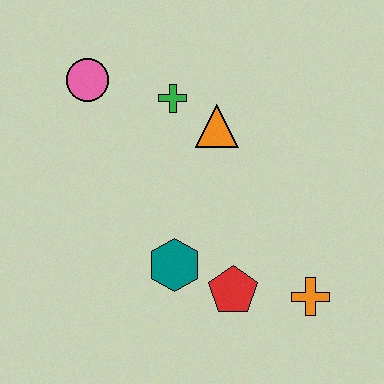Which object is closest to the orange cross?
The red pentagon is closest to the orange cross.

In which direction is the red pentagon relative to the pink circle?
The red pentagon is below the pink circle.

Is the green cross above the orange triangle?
Yes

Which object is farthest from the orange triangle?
The orange cross is farthest from the orange triangle.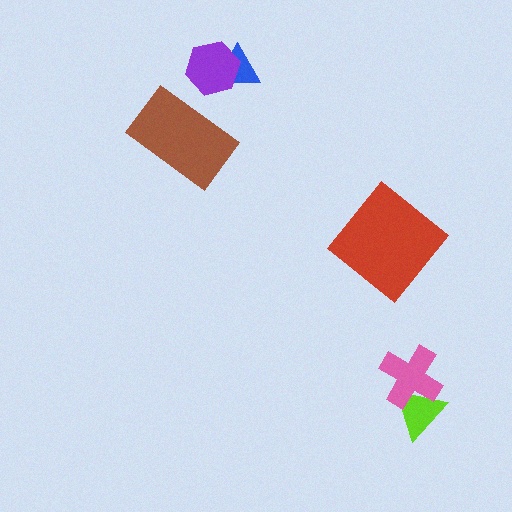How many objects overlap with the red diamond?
0 objects overlap with the red diamond.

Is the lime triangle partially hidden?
Yes, it is partially covered by another shape.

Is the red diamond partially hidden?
No, no other shape covers it.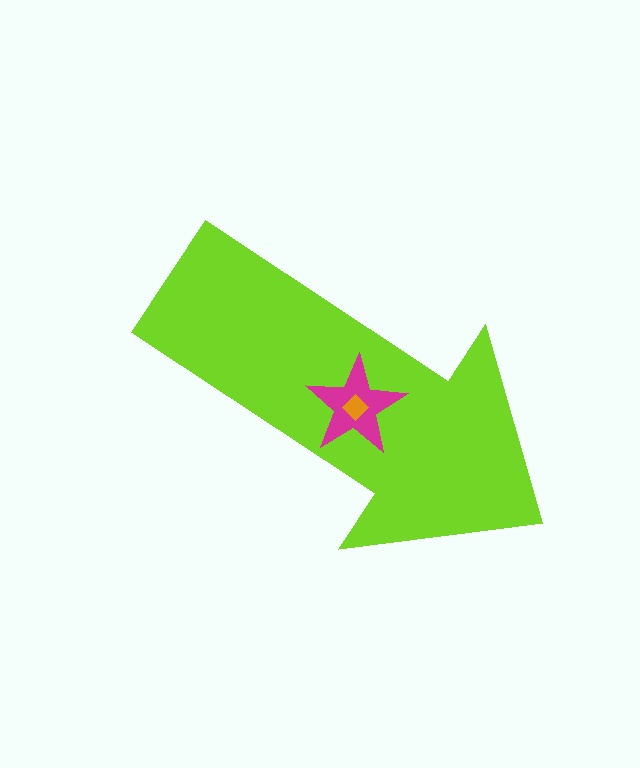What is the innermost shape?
The orange diamond.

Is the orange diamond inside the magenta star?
Yes.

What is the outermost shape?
The lime arrow.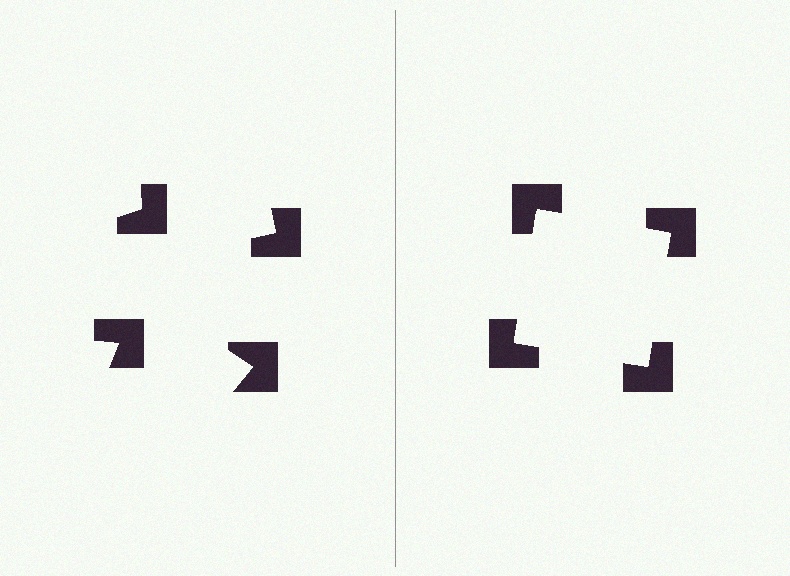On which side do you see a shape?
An illusory square appears on the right side. On the left side the wedge cuts are rotated, so no coherent shape forms.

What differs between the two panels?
The notched squares are positioned identically on both sides; only the wedge orientations differ. On the right they align to a square; on the left they are misaligned.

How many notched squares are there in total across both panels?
8 — 4 on each side.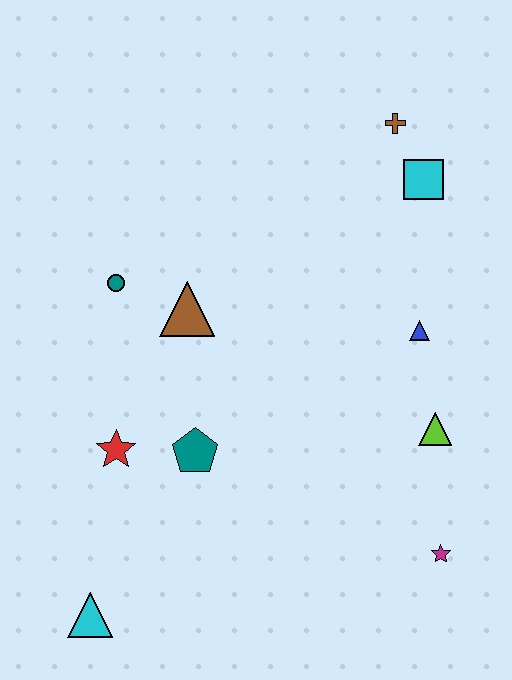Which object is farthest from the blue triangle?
The cyan triangle is farthest from the blue triangle.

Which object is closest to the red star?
The teal pentagon is closest to the red star.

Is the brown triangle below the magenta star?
No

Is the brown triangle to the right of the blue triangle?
No